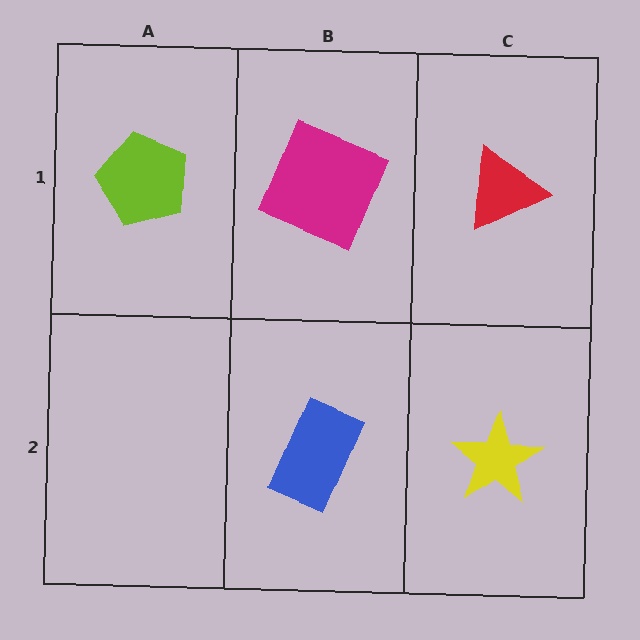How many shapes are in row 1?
3 shapes.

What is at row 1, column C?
A red triangle.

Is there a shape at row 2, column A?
No, that cell is empty.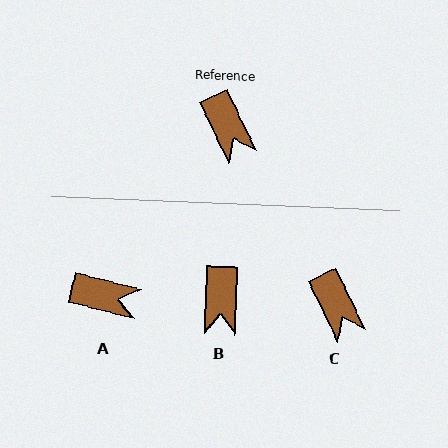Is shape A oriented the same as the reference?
No, it is off by about 51 degrees.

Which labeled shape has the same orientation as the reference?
C.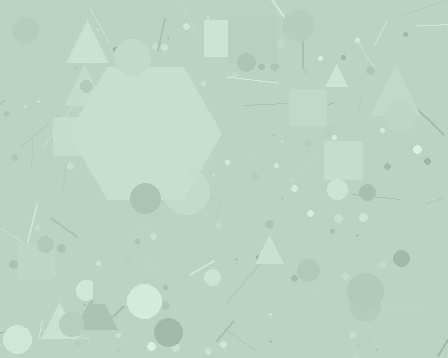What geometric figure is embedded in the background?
A hexagon is embedded in the background.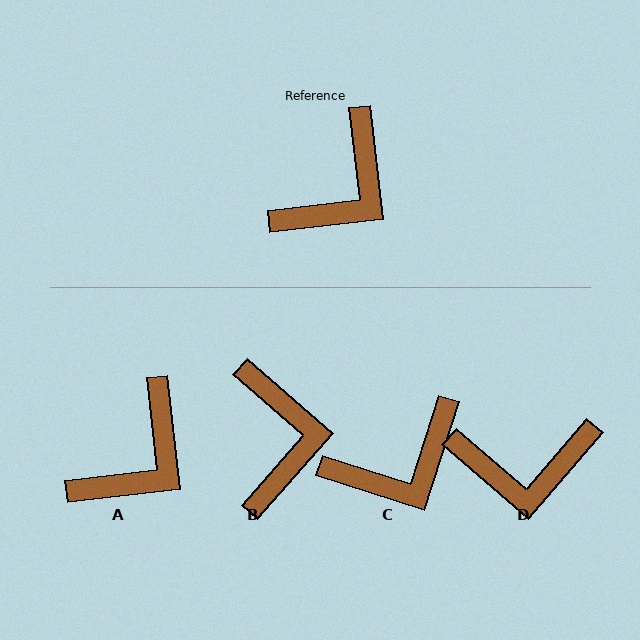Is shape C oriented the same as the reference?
No, it is off by about 24 degrees.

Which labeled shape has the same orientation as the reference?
A.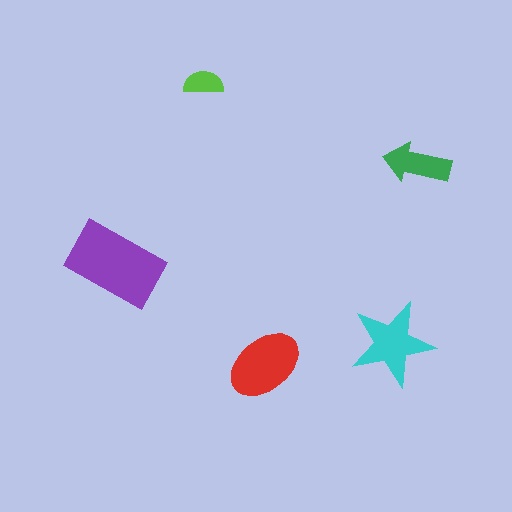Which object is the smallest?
The lime semicircle.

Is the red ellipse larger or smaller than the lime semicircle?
Larger.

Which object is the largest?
The purple rectangle.